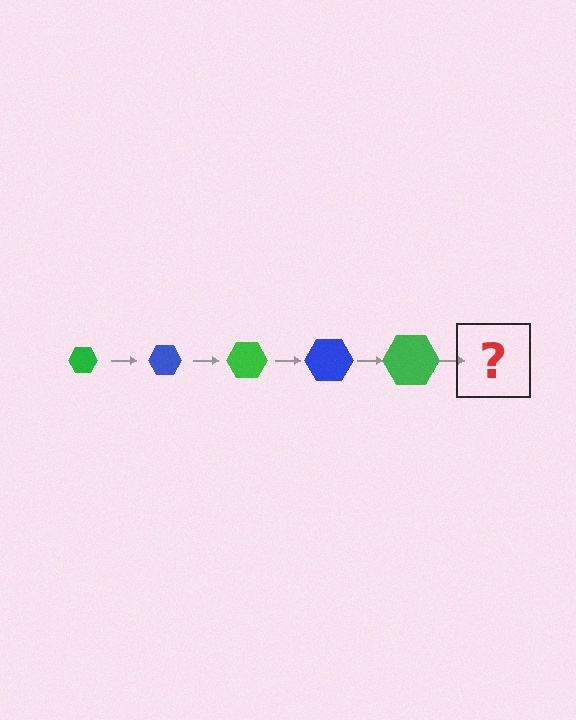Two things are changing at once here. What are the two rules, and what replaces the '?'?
The two rules are that the hexagon grows larger each step and the color cycles through green and blue. The '?' should be a blue hexagon, larger than the previous one.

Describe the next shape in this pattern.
It should be a blue hexagon, larger than the previous one.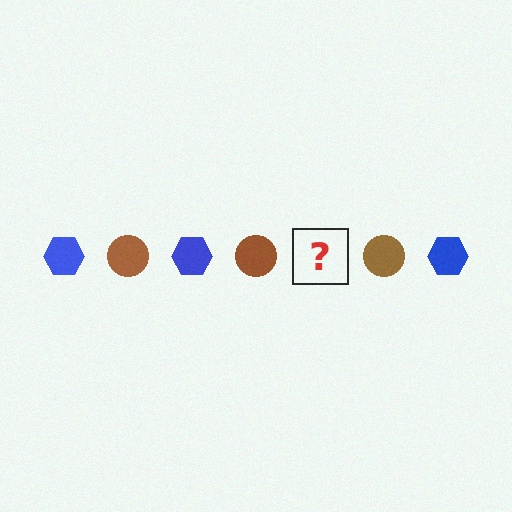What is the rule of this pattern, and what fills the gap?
The rule is that the pattern alternates between blue hexagon and brown circle. The gap should be filled with a blue hexagon.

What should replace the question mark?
The question mark should be replaced with a blue hexagon.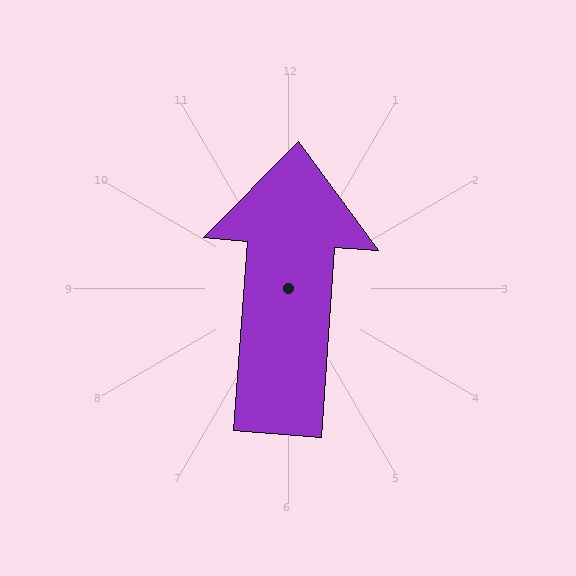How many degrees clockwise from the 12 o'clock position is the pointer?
Approximately 4 degrees.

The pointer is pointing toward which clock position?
Roughly 12 o'clock.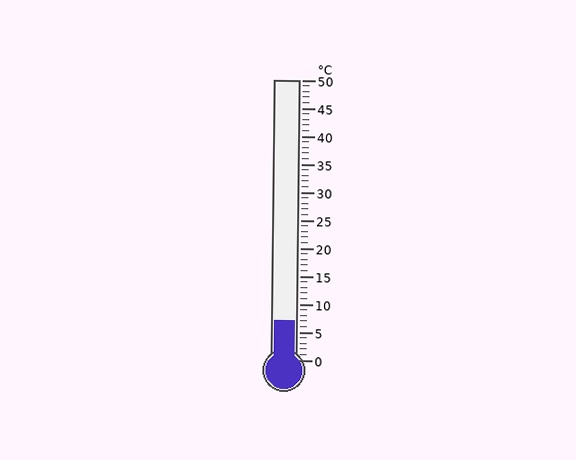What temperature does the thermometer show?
The thermometer shows approximately 7°C.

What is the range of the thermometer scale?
The thermometer scale ranges from 0°C to 50°C.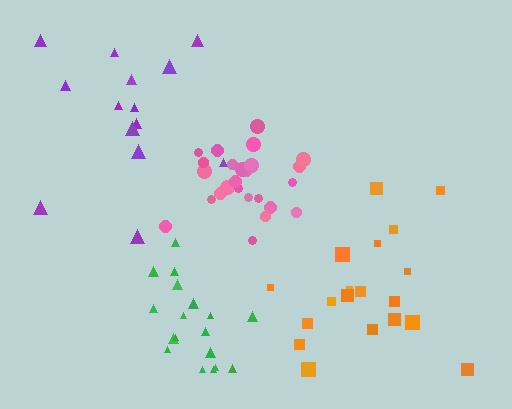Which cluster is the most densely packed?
Pink.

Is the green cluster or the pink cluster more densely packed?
Pink.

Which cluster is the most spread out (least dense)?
Purple.